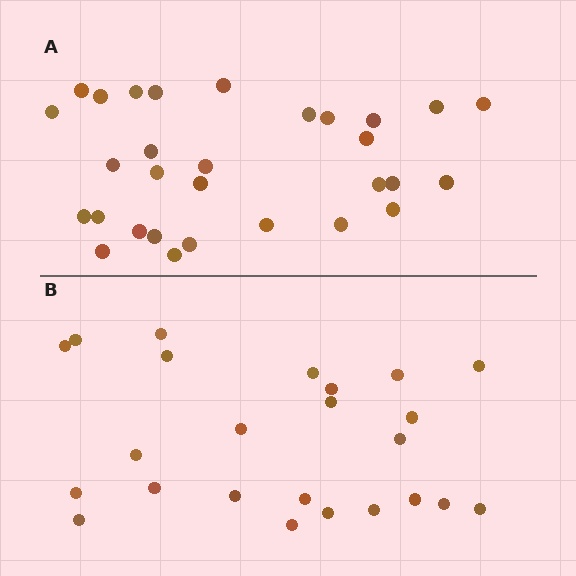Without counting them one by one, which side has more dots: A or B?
Region A (the top region) has more dots.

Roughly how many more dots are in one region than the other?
Region A has about 6 more dots than region B.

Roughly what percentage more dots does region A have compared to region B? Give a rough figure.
About 25% more.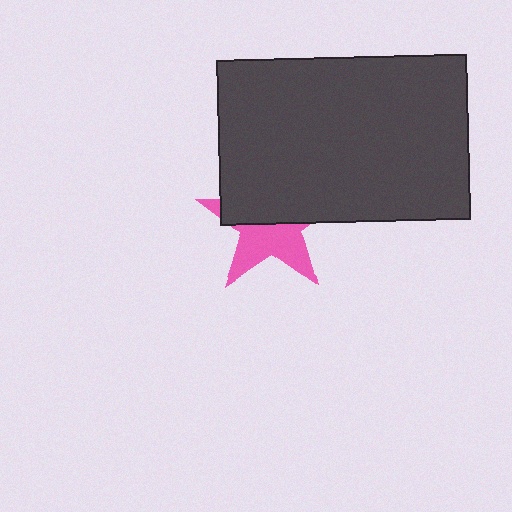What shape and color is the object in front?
The object in front is a dark gray rectangle.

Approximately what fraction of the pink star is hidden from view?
Roughly 54% of the pink star is hidden behind the dark gray rectangle.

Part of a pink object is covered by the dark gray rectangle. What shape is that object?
It is a star.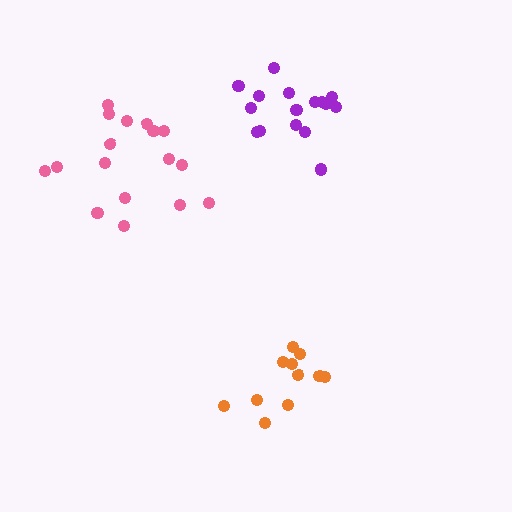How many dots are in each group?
Group 1: 11 dots, Group 2: 16 dots, Group 3: 17 dots (44 total).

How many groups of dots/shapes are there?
There are 3 groups.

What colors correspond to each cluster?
The clusters are colored: orange, purple, pink.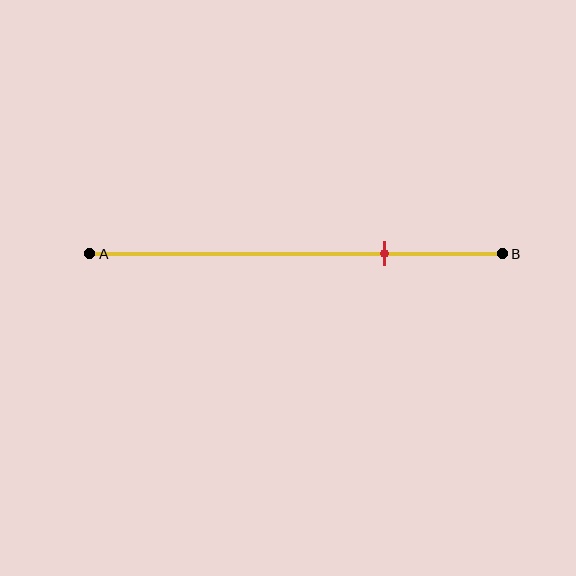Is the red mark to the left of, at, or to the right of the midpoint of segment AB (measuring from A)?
The red mark is to the right of the midpoint of segment AB.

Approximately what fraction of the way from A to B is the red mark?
The red mark is approximately 70% of the way from A to B.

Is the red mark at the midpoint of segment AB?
No, the mark is at about 70% from A, not at the 50% midpoint.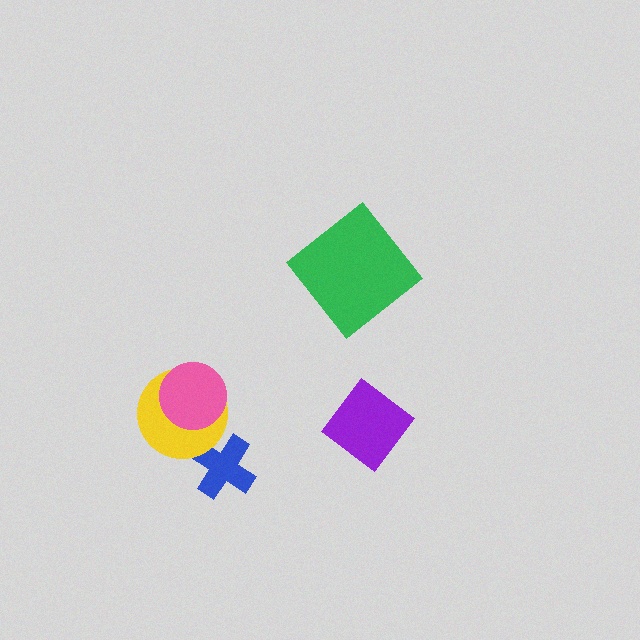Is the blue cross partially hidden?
Yes, it is partially covered by another shape.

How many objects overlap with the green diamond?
0 objects overlap with the green diamond.